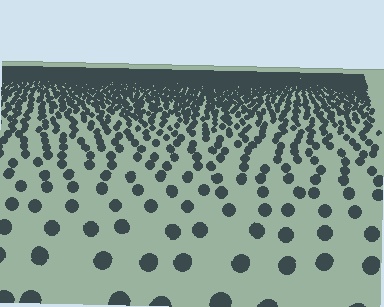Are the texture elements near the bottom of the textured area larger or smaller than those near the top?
Larger. Near the bottom, elements are closer to the viewer and appear at a bigger on-screen size.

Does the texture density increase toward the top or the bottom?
Density increases toward the top.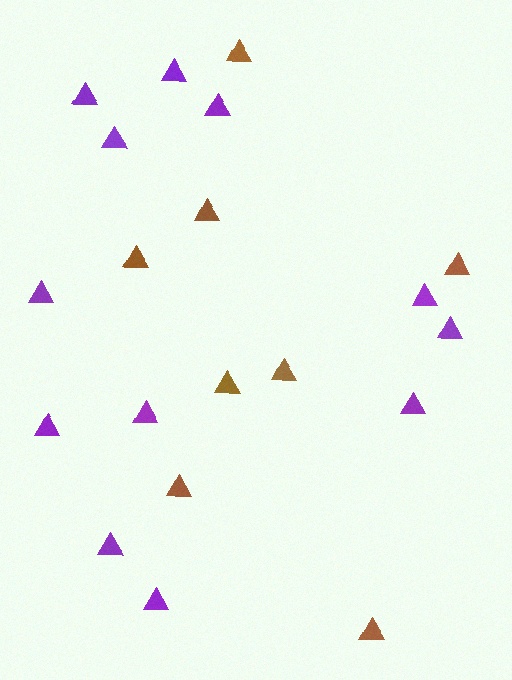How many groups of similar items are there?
There are 2 groups: one group of purple triangles (12) and one group of brown triangles (8).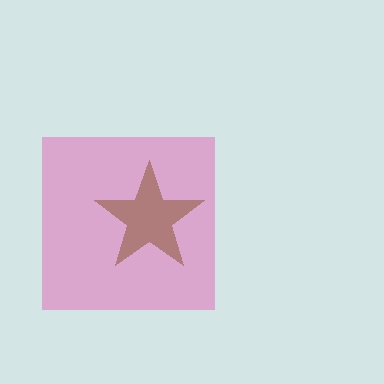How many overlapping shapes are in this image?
There are 2 overlapping shapes in the image.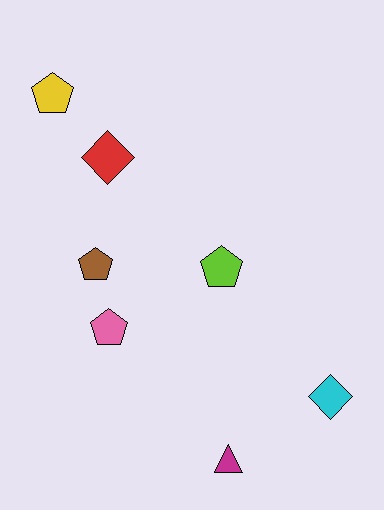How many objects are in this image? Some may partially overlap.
There are 7 objects.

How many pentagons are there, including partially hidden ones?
There are 4 pentagons.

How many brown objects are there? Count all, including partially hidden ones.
There is 1 brown object.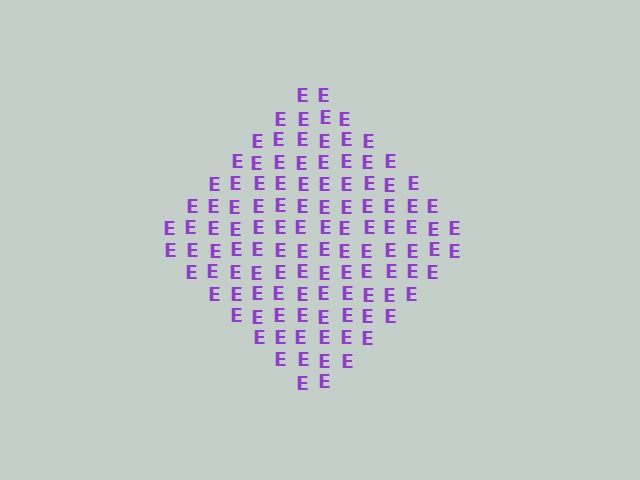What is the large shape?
The large shape is a diamond.